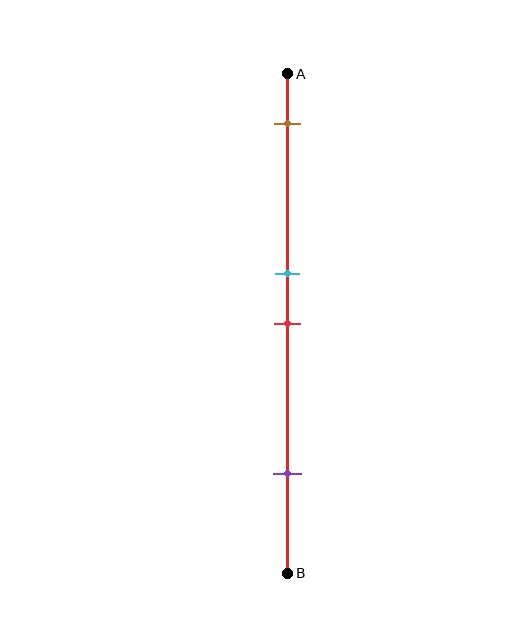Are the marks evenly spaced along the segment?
No, the marks are not evenly spaced.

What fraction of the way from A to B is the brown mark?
The brown mark is approximately 10% (0.1) of the way from A to B.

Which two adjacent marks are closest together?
The cyan and red marks are the closest adjacent pair.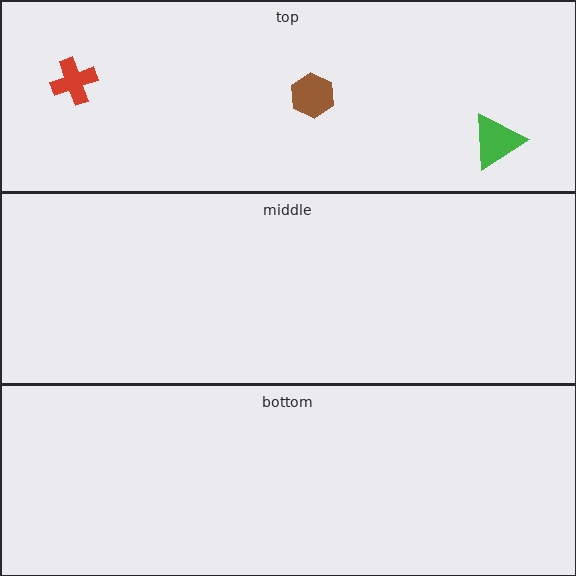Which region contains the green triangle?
The top region.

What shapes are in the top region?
The green triangle, the red cross, the brown hexagon.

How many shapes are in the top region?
3.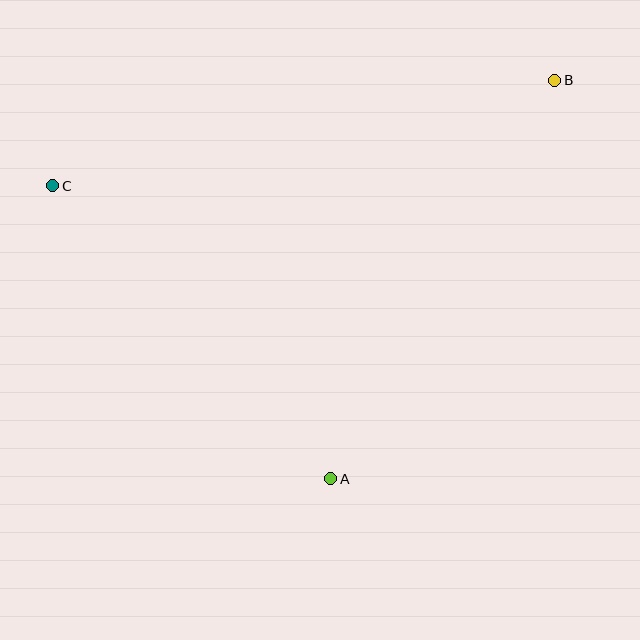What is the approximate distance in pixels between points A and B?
The distance between A and B is approximately 457 pixels.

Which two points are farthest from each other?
Points B and C are farthest from each other.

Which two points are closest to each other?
Points A and C are closest to each other.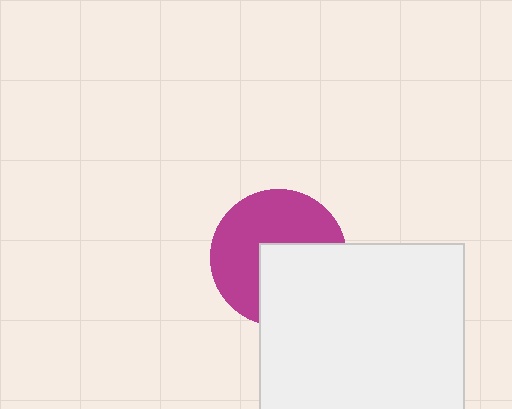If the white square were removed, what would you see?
You would see the complete magenta circle.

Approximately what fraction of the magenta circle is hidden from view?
Roughly 42% of the magenta circle is hidden behind the white square.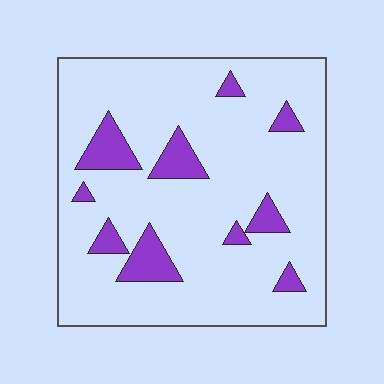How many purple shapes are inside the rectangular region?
10.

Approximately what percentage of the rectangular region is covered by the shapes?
Approximately 15%.